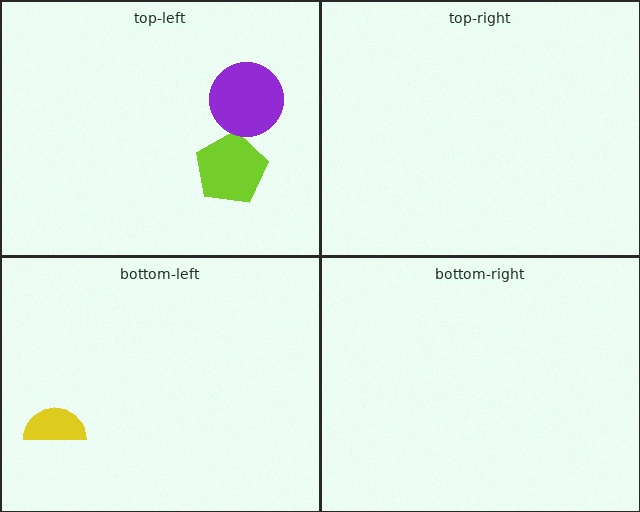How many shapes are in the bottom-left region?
1.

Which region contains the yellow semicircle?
The bottom-left region.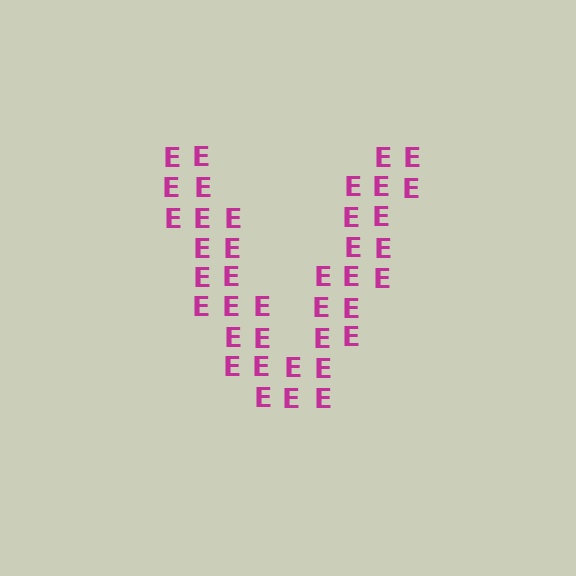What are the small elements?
The small elements are letter E's.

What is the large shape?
The large shape is the letter V.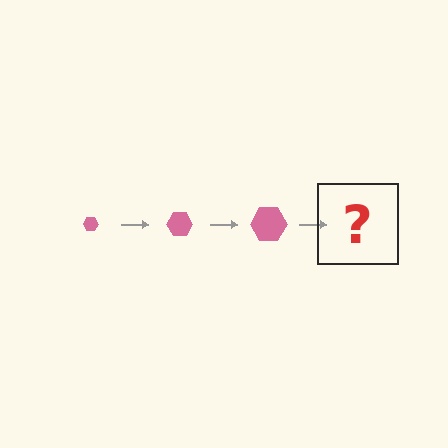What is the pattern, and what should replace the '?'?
The pattern is that the hexagon gets progressively larger each step. The '?' should be a pink hexagon, larger than the previous one.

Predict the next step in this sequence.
The next step is a pink hexagon, larger than the previous one.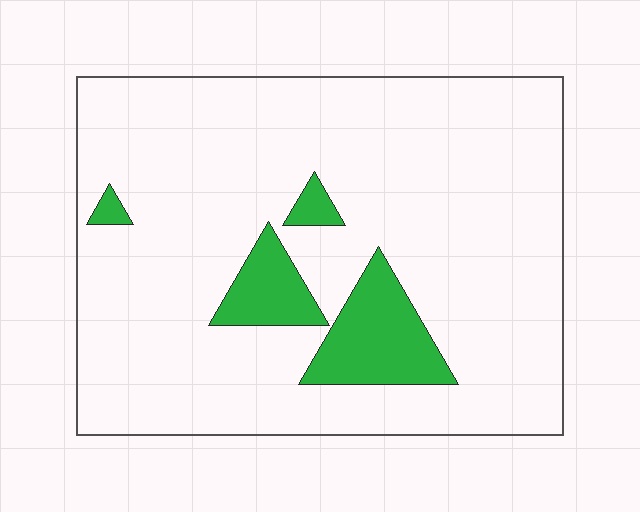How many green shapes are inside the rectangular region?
4.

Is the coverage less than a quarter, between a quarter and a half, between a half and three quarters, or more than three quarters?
Less than a quarter.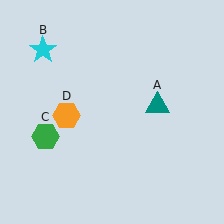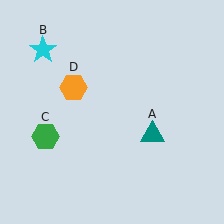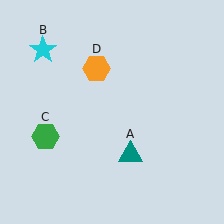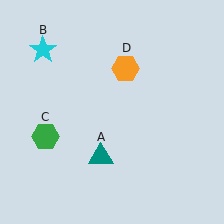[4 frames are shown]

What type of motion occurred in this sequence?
The teal triangle (object A), orange hexagon (object D) rotated clockwise around the center of the scene.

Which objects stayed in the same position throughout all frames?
Cyan star (object B) and green hexagon (object C) remained stationary.